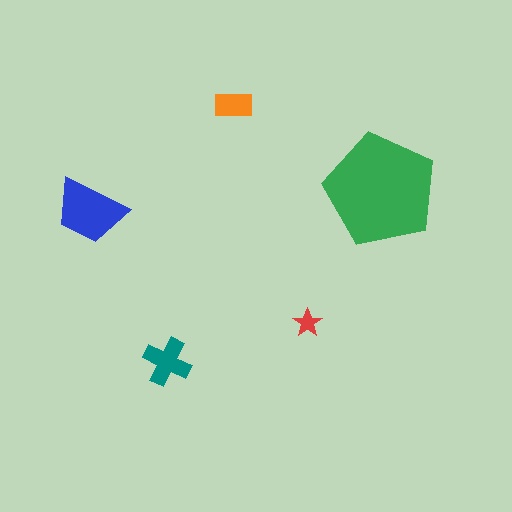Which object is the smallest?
The red star.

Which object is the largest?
The green pentagon.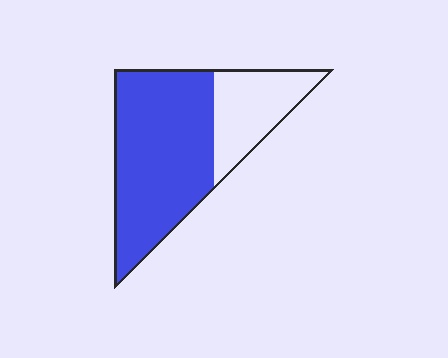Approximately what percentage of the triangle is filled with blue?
Approximately 70%.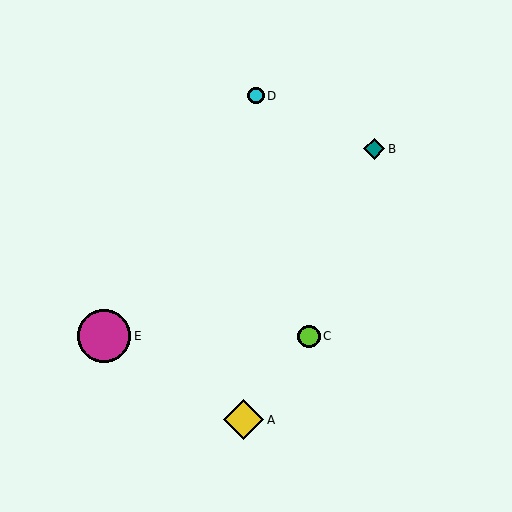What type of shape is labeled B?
Shape B is a teal diamond.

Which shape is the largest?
The magenta circle (labeled E) is the largest.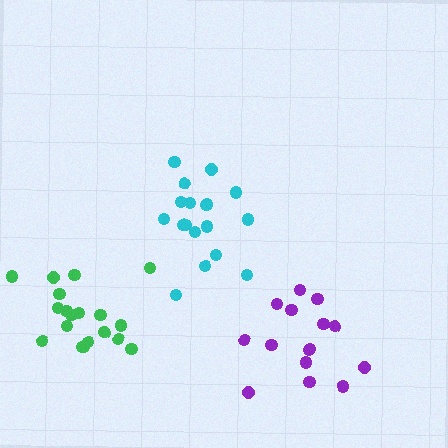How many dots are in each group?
Group 1: 15 dots, Group 2: 19 dots, Group 3: 18 dots (52 total).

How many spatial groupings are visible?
There are 3 spatial groupings.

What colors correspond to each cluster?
The clusters are colored: purple, green, cyan.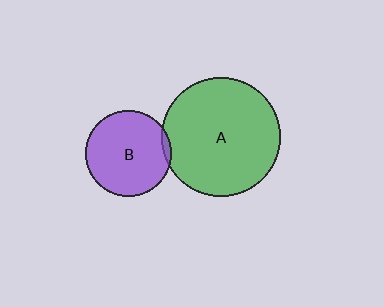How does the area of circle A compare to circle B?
Approximately 1.9 times.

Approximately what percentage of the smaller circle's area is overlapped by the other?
Approximately 5%.